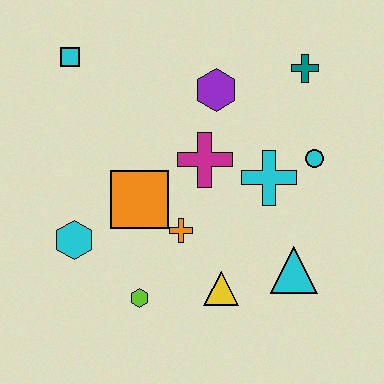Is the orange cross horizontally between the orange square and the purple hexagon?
Yes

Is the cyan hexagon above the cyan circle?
No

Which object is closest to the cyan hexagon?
The orange square is closest to the cyan hexagon.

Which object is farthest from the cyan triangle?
The cyan square is farthest from the cyan triangle.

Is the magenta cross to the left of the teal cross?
Yes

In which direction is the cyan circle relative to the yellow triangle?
The cyan circle is above the yellow triangle.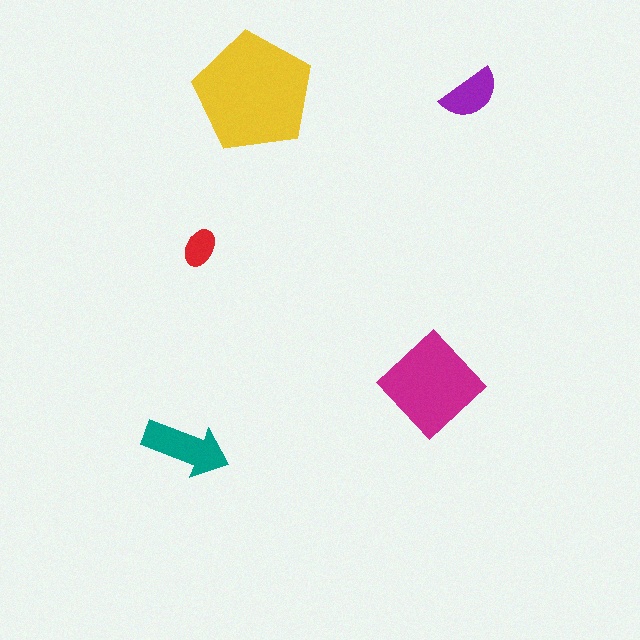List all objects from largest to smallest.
The yellow pentagon, the magenta diamond, the teal arrow, the purple semicircle, the red ellipse.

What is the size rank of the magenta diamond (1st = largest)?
2nd.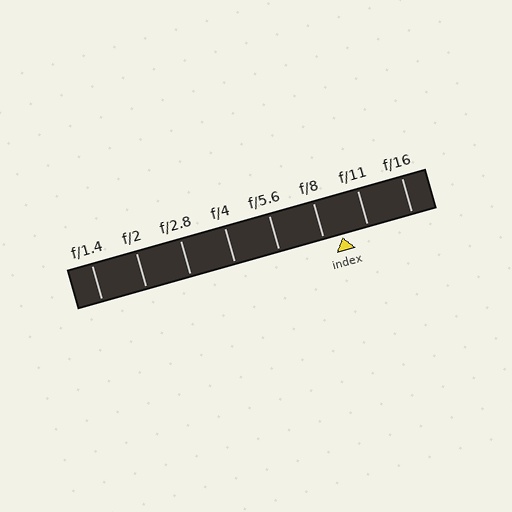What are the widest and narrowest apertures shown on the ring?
The widest aperture shown is f/1.4 and the narrowest is f/16.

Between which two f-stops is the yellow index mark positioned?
The index mark is between f/8 and f/11.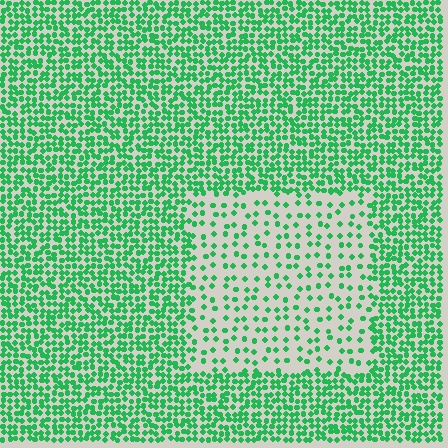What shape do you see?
I see a rectangle.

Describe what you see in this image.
The image contains small green elements arranged at two different densities. A rectangle-shaped region is visible where the elements are less densely packed than the surrounding area.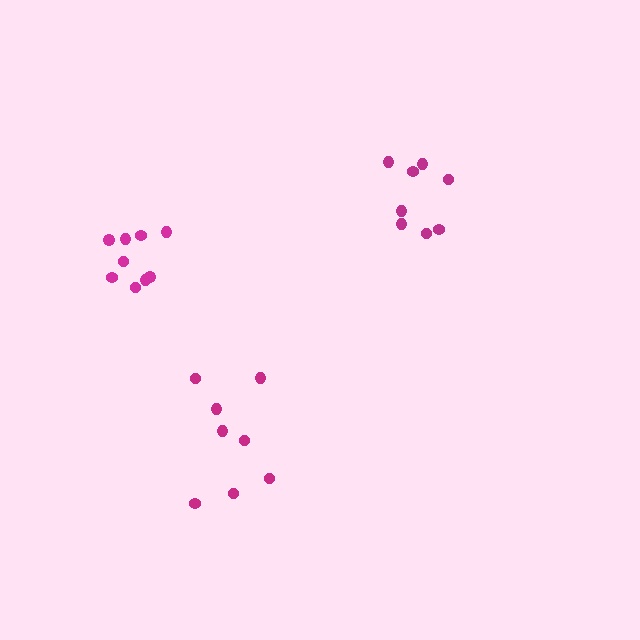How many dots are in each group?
Group 1: 9 dots, Group 2: 8 dots, Group 3: 8 dots (25 total).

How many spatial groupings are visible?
There are 3 spatial groupings.